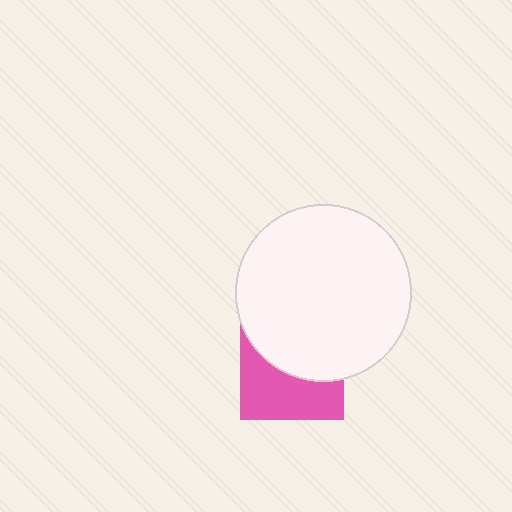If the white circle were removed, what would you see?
You would see the complete pink square.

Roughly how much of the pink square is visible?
About half of it is visible (roughly 49%).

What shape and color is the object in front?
The object in front is a white circle.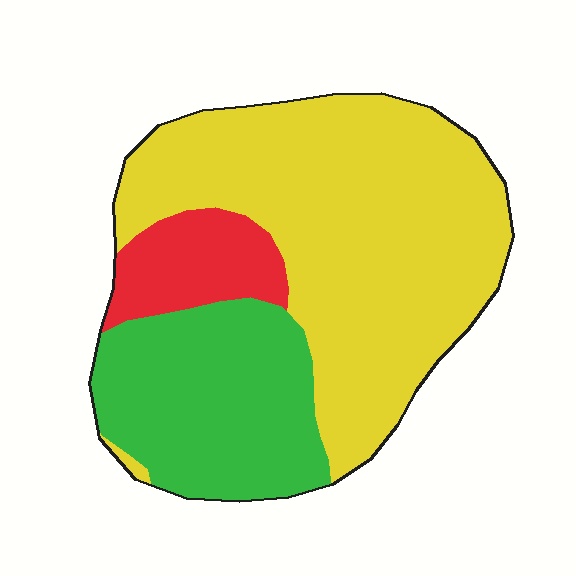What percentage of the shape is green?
Green covers roughly 30% of the shape.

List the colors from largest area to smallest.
From largest to smallest: yellow, green, red.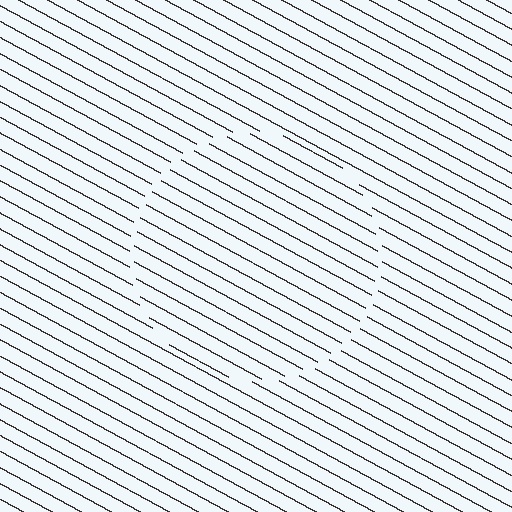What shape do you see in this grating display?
An illusory circle. The interior of the shape contains the same grating, shifted by half a period — the contour is defined by the phase discontinuity where line-ends from the inner and outer gratings abut.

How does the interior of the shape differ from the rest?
The interior of the shape contains the same grating, shifted by half a period — the contour is defined by the phase discontinuity where line-ends from the inner and outer gratings abut.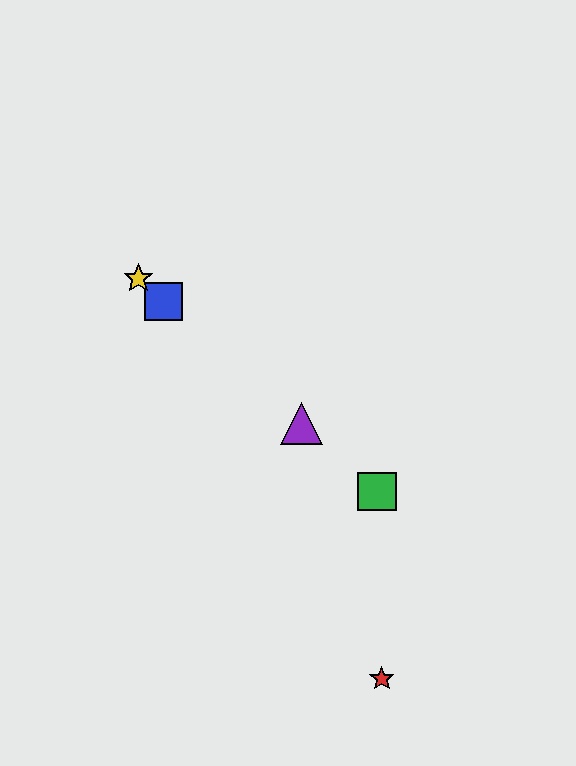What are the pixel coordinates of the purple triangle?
The purple triangle is at (301, 424).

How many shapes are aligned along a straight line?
4 shapes (the blue square, the green square, the yellow star, the purple triangle) are aligned along a straight line.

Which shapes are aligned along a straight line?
The blue square, the green square, the yellow star, the purple triangle are aligned along a straight line.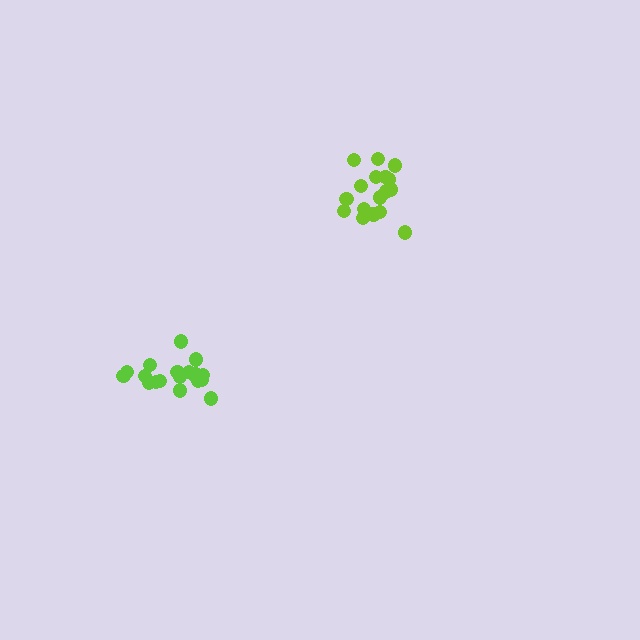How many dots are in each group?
Group 1: 17 dots, Group 2: 19 dots (36 total).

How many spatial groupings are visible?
There are 2 spatial groupings.